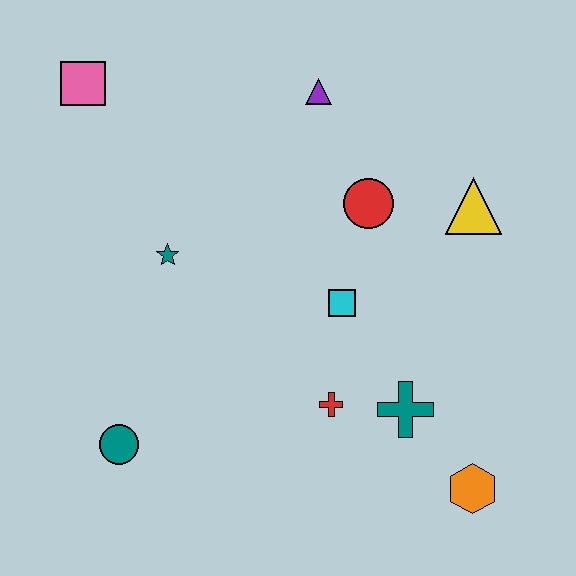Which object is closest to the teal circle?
The teal star is closest to the teal circle.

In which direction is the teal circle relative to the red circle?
The teal circle is to the left of the red circle.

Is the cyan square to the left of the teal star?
No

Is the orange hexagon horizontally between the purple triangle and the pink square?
No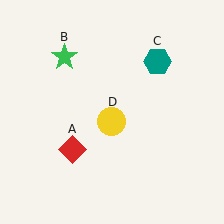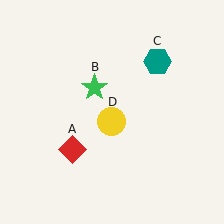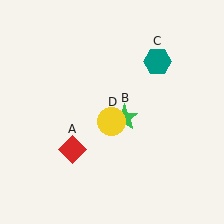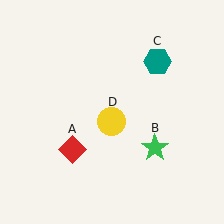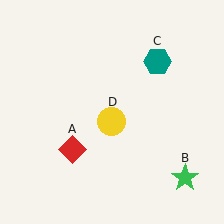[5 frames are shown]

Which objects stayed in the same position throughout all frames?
Red diamond (object A) and teal hexagon (object C) and yellow circle (object D) remained stationary.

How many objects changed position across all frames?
1 object changed position: green star (object B).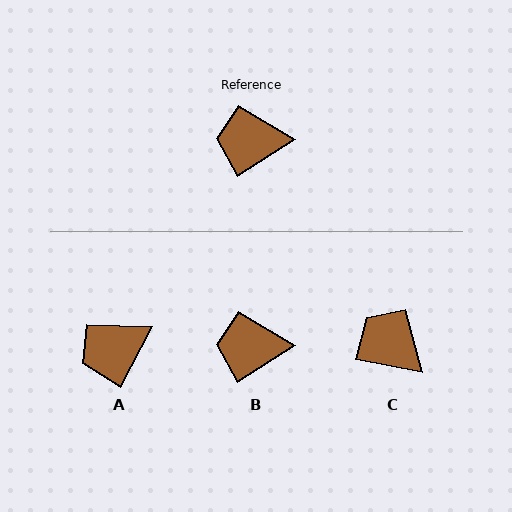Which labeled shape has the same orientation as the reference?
B.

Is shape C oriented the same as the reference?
No, it is off by about 44 degrees.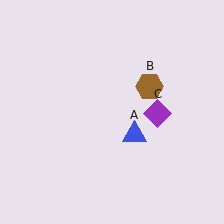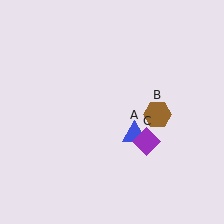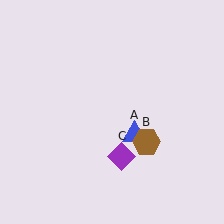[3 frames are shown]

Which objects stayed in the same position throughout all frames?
Blue triangle (object A) remained stationary.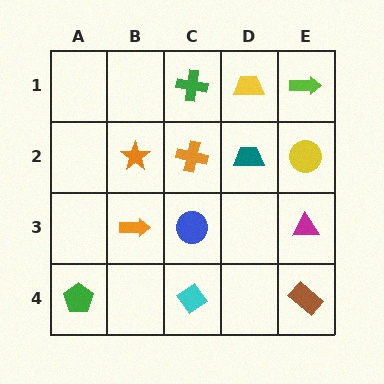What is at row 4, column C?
A cyan diamond.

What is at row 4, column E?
A brown rectangle.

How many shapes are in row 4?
3 shapes.